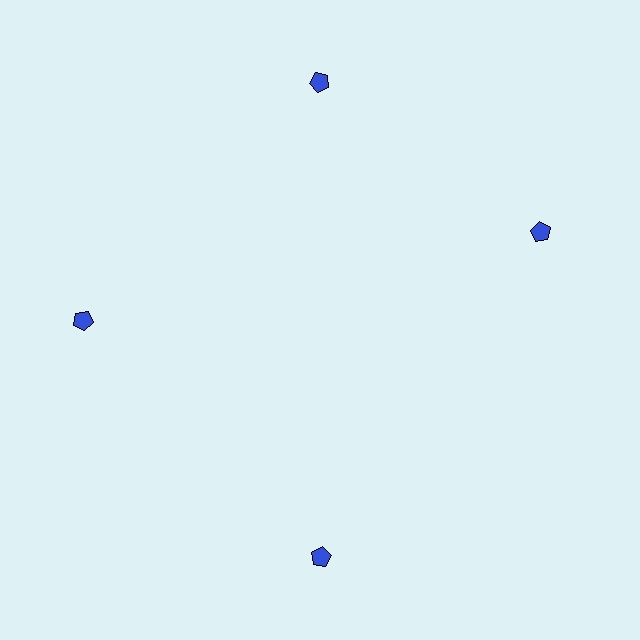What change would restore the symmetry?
The symmetry would be restored by rotating it back into even spacing with its neighbors so that all 4 pentagons sit at equal angles and equal distance from the center.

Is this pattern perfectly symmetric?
No. The 4 blue pentagons are arranged in a ring, but one element near the 3 o'clock position is rotated out of alignment along the ring, breaking the 4-fold rotational symmetry.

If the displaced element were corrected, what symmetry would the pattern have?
It would have 4-fold rotational symmetry — the pattern would map onto itself every 90 degrees.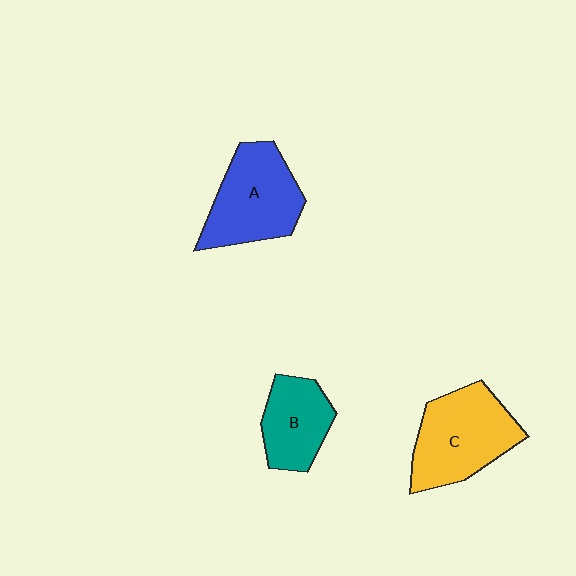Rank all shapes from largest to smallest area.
From largest to smallest: C (yellow), A (blue), B (teal).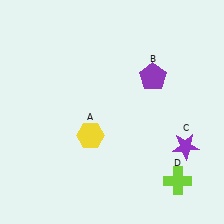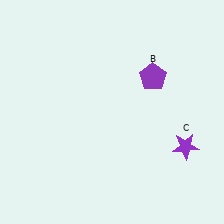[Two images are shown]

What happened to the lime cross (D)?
The lime cross (D) was removed in Image 2. It was in the bottom-right area of Image 1.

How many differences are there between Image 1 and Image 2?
There are 2 differences between the two images.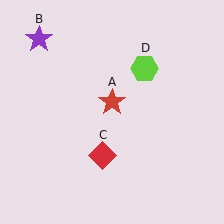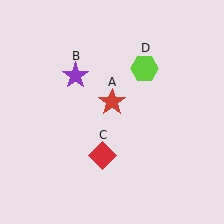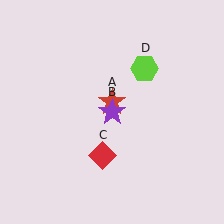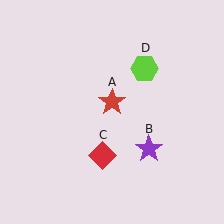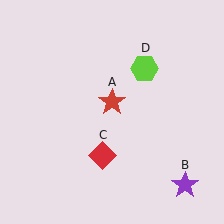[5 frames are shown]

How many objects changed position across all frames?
1 object changed position: purple star (object B).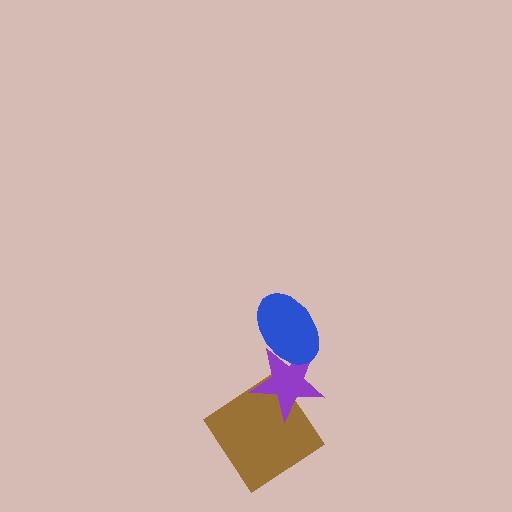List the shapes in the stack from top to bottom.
From top to bottom: the blue ellipse, the purple star, the brown diamond.